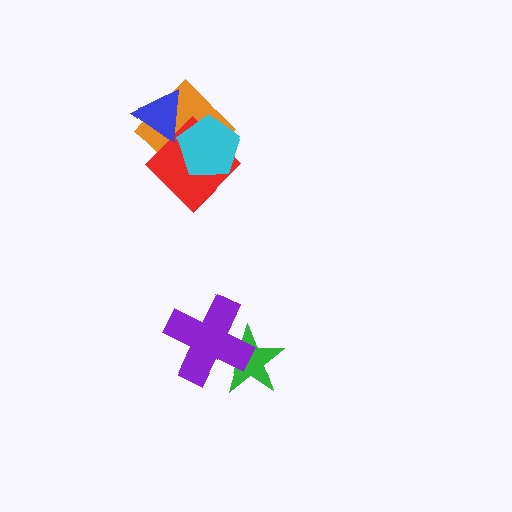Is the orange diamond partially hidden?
Yes, it is partially covered by another shape.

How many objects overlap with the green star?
1 object overlaps with the green star.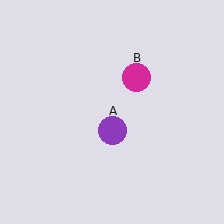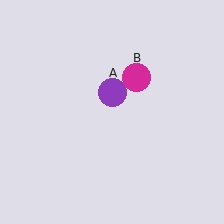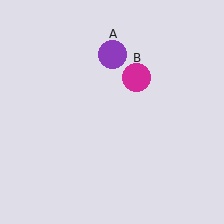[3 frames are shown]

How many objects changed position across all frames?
1 object changed position: purple circle (object A).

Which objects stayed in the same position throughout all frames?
Magenta circle (object B) remained stationary.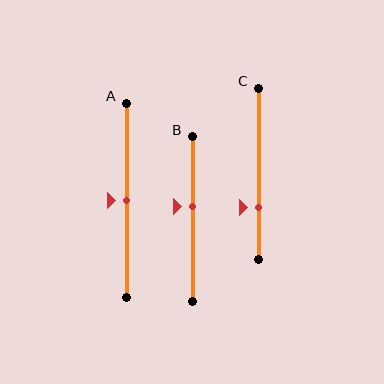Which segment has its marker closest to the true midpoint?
Segment A has its marker closest to the true midpoint.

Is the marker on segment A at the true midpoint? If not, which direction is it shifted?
Yes, the marker on segment A is at the true midpoint.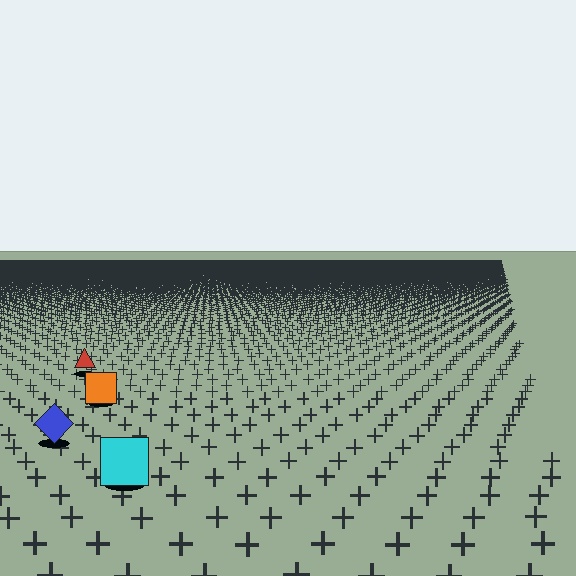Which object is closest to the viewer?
The cyan square is closest. The texture marks near it are larger and more spread out.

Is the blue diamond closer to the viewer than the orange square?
Yes. The blue diamond is closer — you can tell from the texture gradient: the ground texture is coarser near it.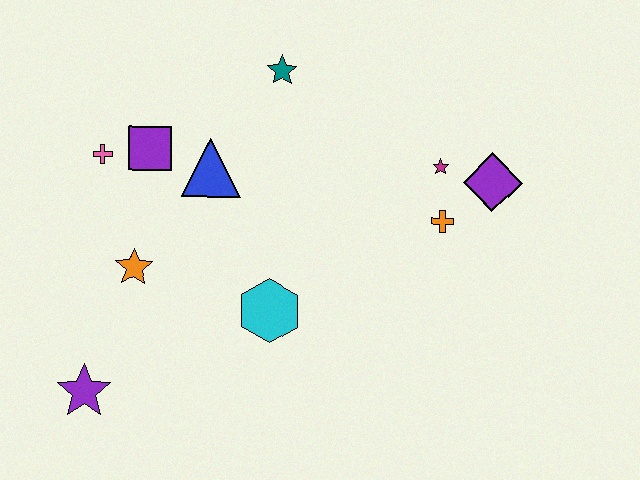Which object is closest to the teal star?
The blue triangle is closest to the teal star.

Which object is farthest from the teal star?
The purple star is farthest from the teal star.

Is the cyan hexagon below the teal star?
Yes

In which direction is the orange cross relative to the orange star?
The orange cross is to the right of the orange star.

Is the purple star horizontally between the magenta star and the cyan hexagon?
No